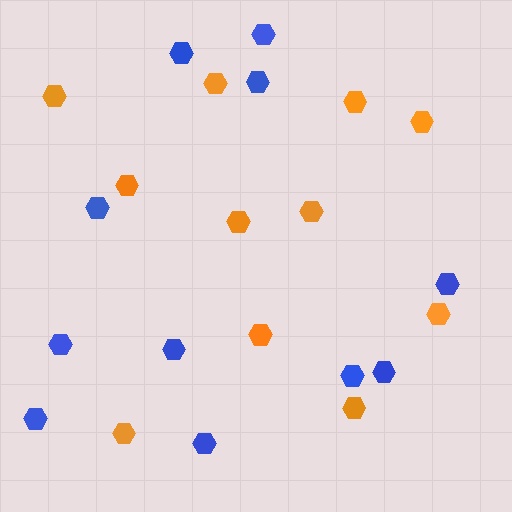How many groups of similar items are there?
There are 2 groups: one group of orange hexagons (11) and one group of blue hexagons (11).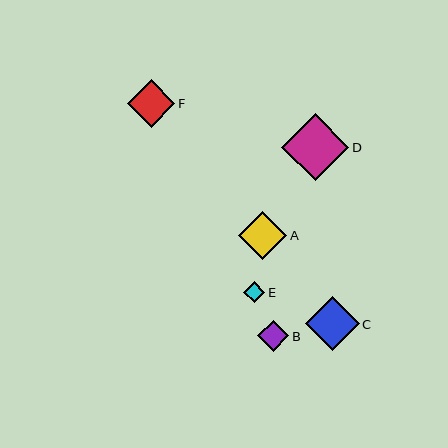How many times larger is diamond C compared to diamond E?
Diamond C is approximately 2.5 times the size of diamond E.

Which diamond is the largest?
Diamond D is the largest with a size of approximately 67 pixels.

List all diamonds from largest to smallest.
From largest to smallest: D, C, A, F, B, E.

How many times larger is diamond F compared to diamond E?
Diamond F is approximately 2.2 times the size of diamond E.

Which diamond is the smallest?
Diamond E is the smallest with a size of approximately 21 pixels.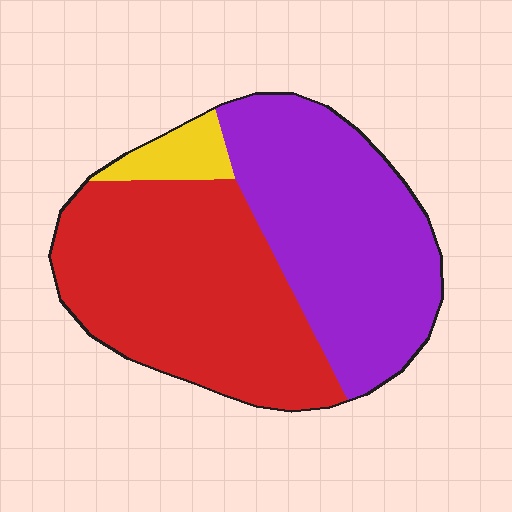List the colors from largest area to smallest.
From largest to smallest: red, purple, yellow.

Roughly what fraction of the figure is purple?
Purple covers about 45% of the figure.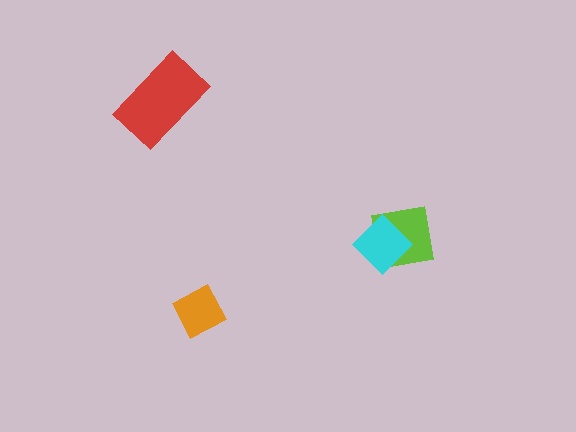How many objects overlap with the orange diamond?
0 objects overlap with the orange diamond.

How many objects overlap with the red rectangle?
0 objects overlap with the red rectangle.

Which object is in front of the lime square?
The cyan diamond is in front of the lime square.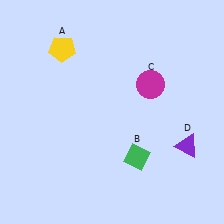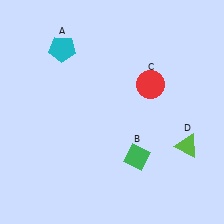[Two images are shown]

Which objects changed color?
A changed from yellow to cyan. C changed from magenta to red. D changed from purple to lime.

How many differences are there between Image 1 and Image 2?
There are 3 differences between the two images.